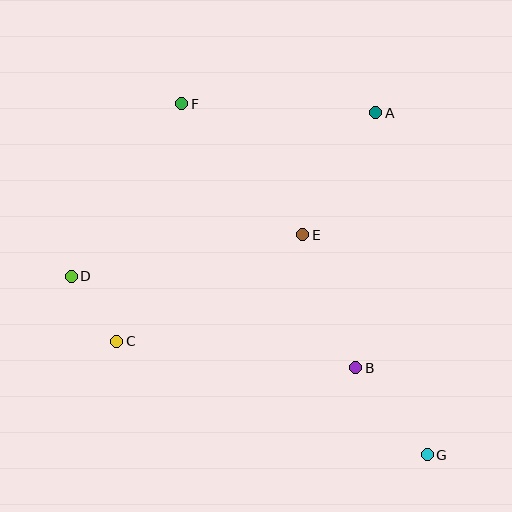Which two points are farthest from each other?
Points F and G are farthest from each other.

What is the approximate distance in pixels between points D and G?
The distance between D and G is approximately 398 pixels.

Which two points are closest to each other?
Points C and D are closest to each other.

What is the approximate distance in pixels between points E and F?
The distance between E and F is approximately 179 pixels.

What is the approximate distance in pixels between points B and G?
The distance between B and G is approximately 113 pixels.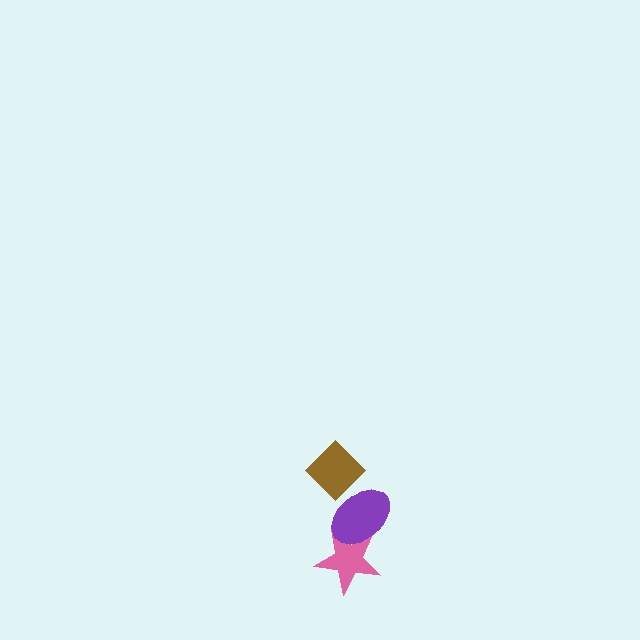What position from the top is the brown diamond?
The brown diamond is 1st from the top.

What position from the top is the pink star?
The pink star is 3rd from the top.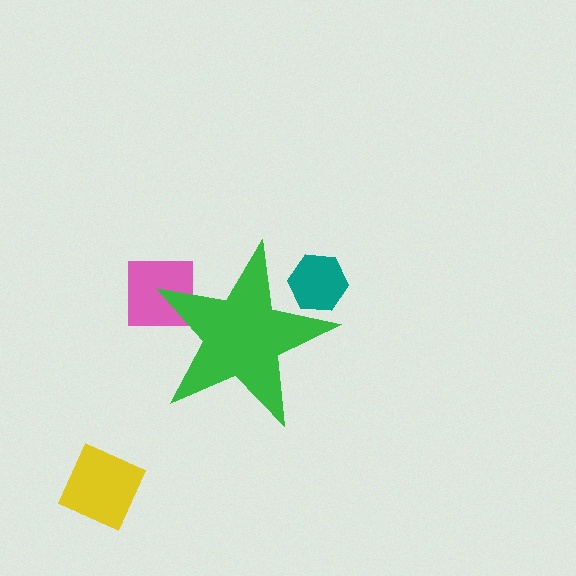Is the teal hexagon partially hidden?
Yes, the teal hexagon is partially hidden behind the green star.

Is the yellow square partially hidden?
No, the yellow square is fully visible.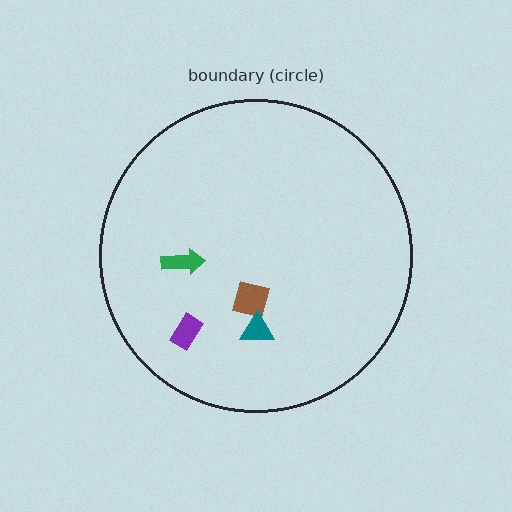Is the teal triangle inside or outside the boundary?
Inside.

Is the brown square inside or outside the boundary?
Inside.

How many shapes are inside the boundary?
4 inside, 0 outside.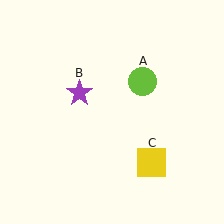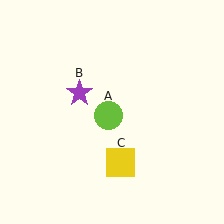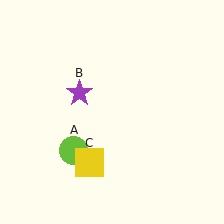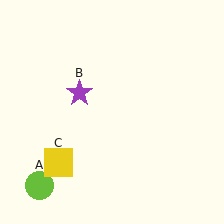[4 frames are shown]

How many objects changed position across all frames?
2 objects changed position: lime circle (object A), yellow square (object C).